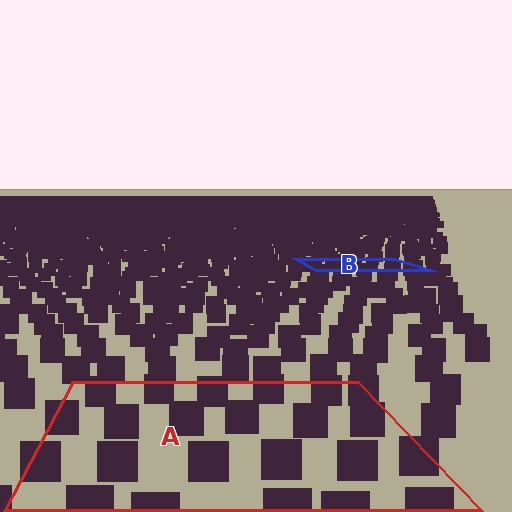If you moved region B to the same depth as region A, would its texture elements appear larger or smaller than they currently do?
They would appear larger. At a closer depth, the same texture elements are projected at a bigger on-screen size.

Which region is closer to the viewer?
Region A is closer. The texture elements there are larger and more spread out.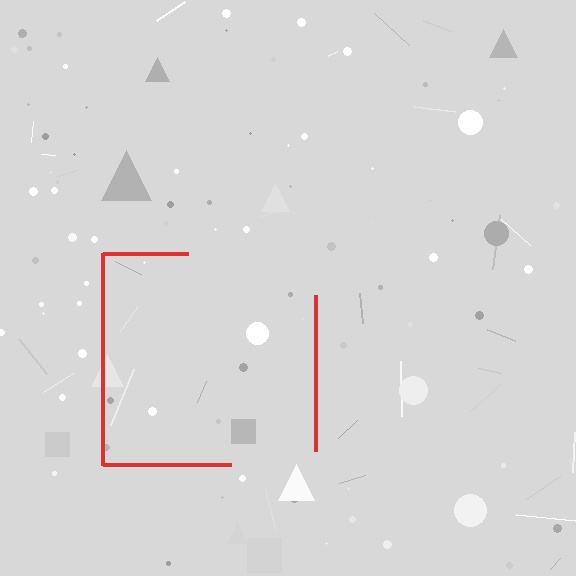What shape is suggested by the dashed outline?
The dashed outline suggests a square.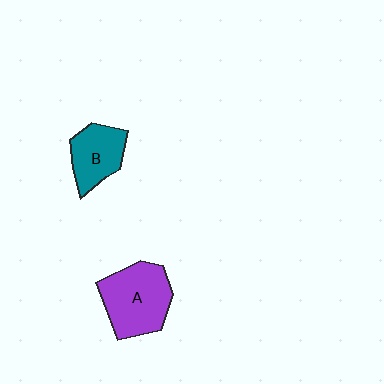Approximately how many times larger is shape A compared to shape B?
Approximately 1.5 times.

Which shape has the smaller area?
Shape B (teal).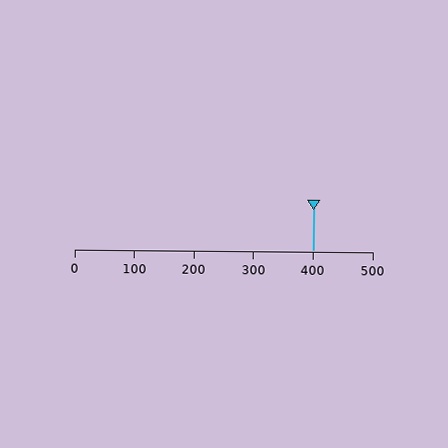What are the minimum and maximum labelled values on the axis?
The axis runs from 0 to 500.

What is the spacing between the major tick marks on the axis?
The major ticks are spaced 100 apart.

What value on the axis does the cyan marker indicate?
The marker indicates approximately 400.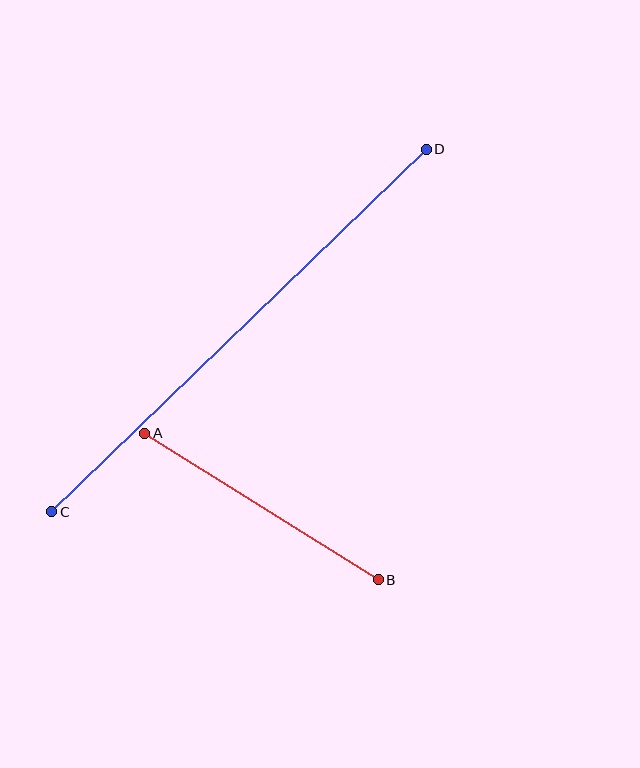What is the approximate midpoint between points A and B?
The midpoint is at approximately (262, 506) pixels.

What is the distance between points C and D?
The distance is approximately 521 pixels.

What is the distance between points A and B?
The distance is approximately 276 pixels.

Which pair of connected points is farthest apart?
Points C and D are farthest apart.